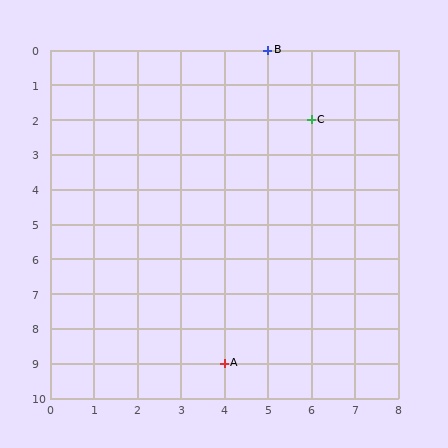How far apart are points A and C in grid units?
Points A and C are 2 columns and 7 rows apart (about 7.3 grid units diagonally).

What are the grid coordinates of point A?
Point A is at grid coordinates (4, 9).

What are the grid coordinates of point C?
Point C is at grid coordinates (6, 2).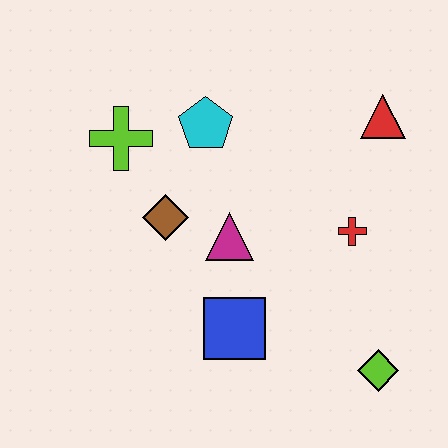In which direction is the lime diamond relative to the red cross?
The lime diamond is below the red cross.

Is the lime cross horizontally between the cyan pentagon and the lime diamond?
No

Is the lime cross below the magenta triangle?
No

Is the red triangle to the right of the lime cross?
Yes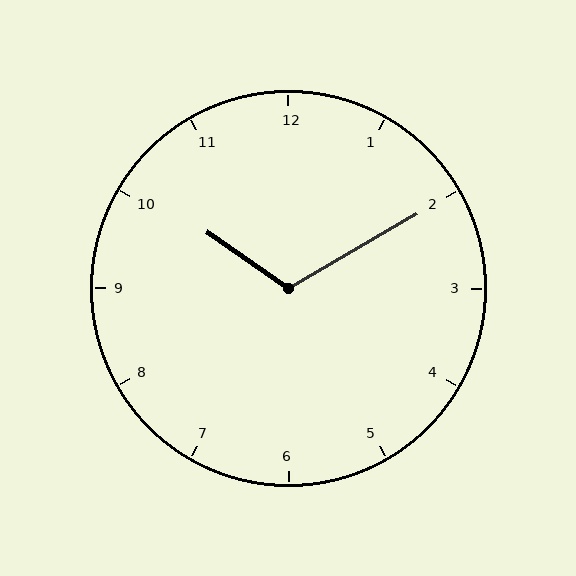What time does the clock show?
10:10.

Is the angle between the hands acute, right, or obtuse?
It is obtuse.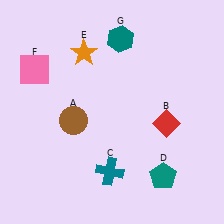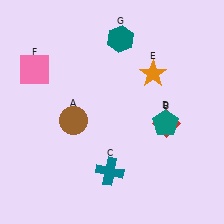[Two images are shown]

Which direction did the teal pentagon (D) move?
The teal pentagon (D) moved up.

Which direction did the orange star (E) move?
The orange star (E) moved right.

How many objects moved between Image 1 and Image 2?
2 objects moved between the two images.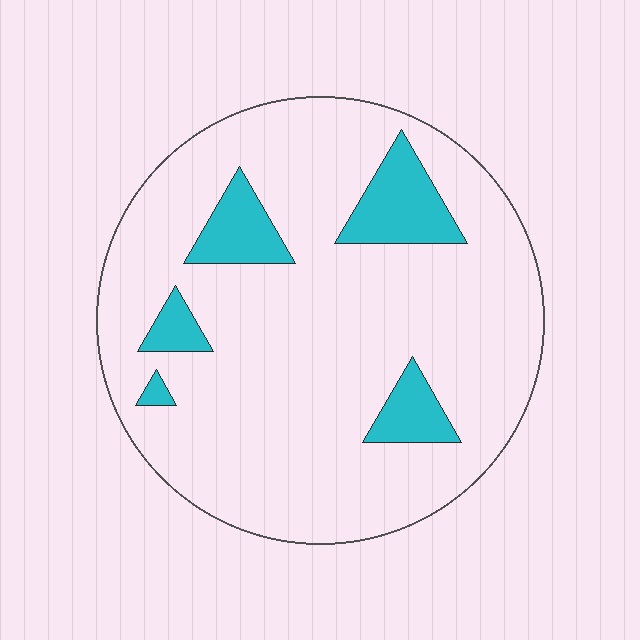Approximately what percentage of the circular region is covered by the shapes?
Approximately 15%.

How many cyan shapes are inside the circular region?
5.